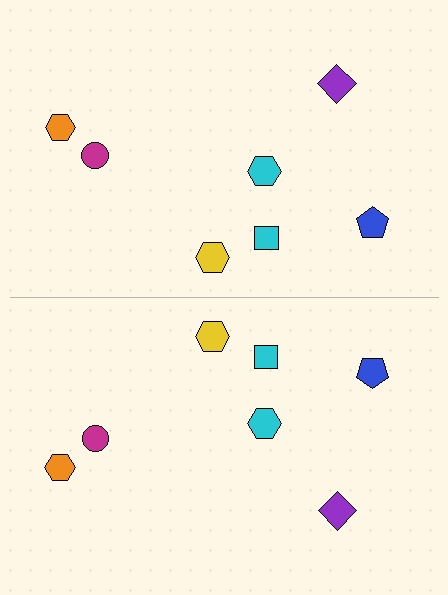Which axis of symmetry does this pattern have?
The pattern has a horizontal axis of symmetry running through the center of the image.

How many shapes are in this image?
There are 14 shapes in this image.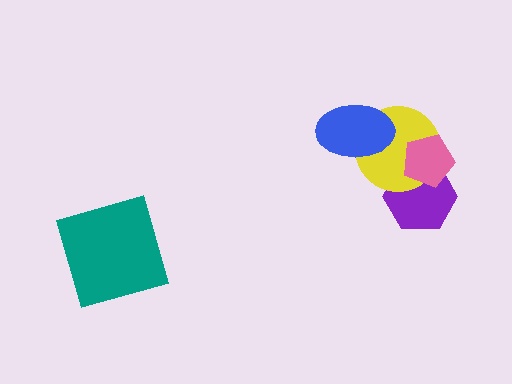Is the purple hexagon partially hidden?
Yes, it is partially covered by another shape.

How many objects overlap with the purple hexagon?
2 objects overlap with the purple hexagon.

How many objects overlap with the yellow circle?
3 objects overlap with the yellow circle.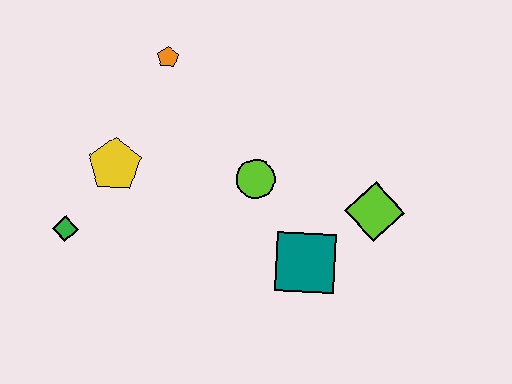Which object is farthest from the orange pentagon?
The lime diamond is farthest from the orange pentagon.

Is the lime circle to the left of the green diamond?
No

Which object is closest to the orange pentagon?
The yellow pentagon is closest to the orange pentagon.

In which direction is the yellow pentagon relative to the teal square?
The yellow pentagon is to the left of the teal square.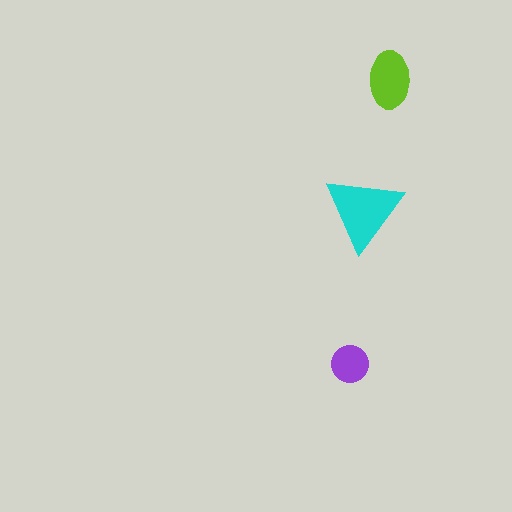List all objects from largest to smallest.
The cyan triangle, the lime ellipse, the purple circle.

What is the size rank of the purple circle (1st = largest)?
3rd.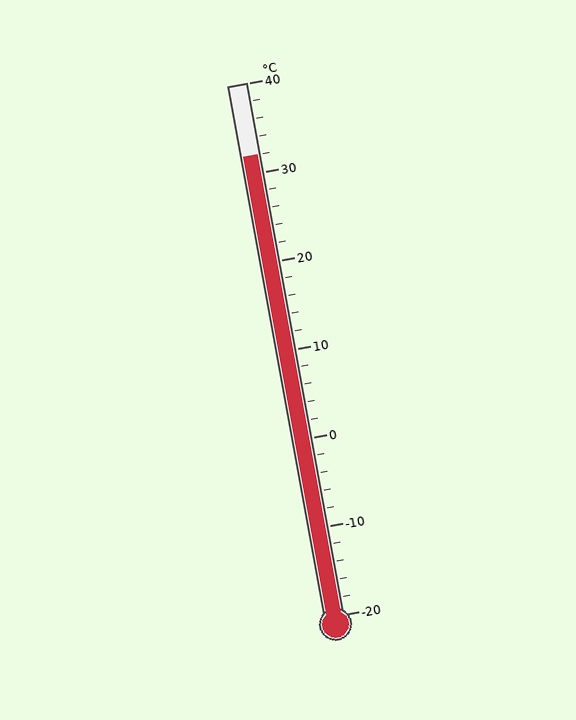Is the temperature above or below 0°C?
The temperature is above 0°C.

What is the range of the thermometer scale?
The thermometer scale ranges from -20°C to 40°C.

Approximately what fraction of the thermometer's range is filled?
The thermometer is filled to approximately 85% of its range.